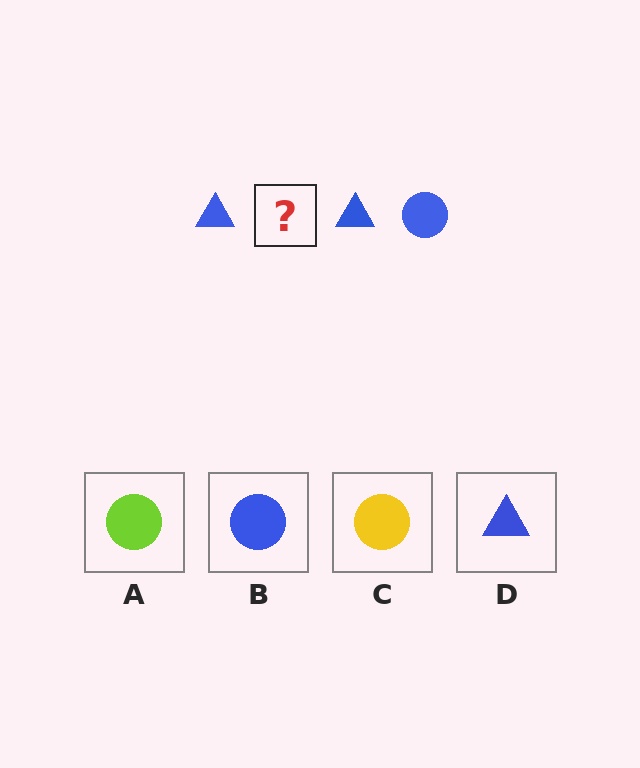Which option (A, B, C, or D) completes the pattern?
B.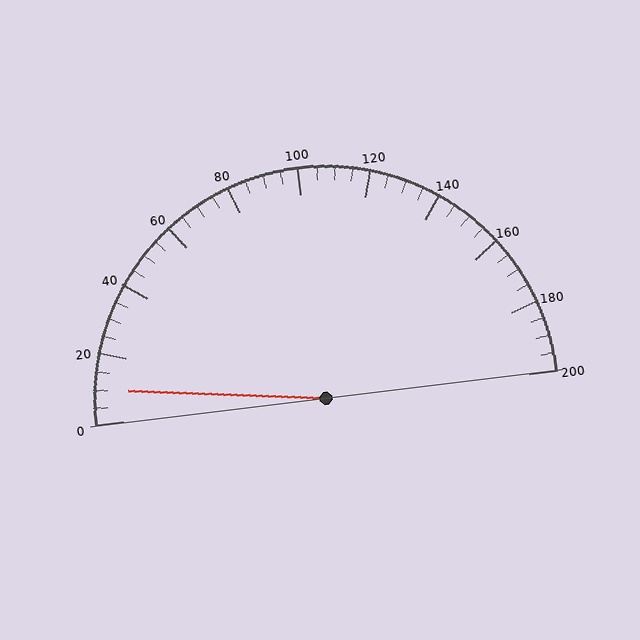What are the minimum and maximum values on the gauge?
The gauge ranges from 0 to 200.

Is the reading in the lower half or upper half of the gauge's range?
The reading is in the lower half of the range (0 to 200).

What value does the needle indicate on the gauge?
The needle indicates approximately 10.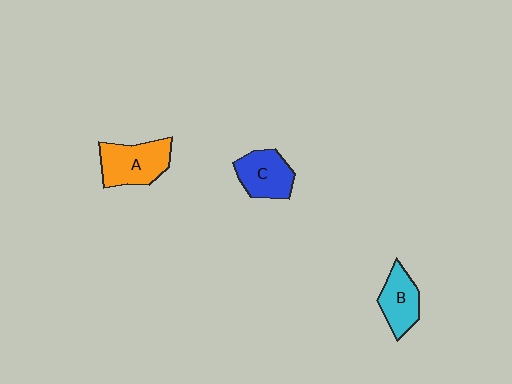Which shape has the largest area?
Shape A (orange).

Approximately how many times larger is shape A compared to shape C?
Approximately 1.2 times.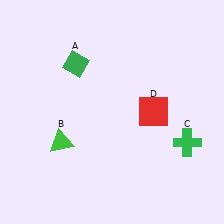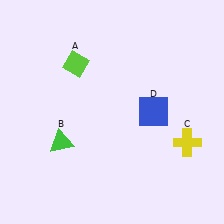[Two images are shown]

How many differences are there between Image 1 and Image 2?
There are 3 differences between the two images.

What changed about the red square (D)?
In Image 1, D is red. In Image 2, it changed to blue.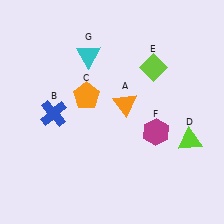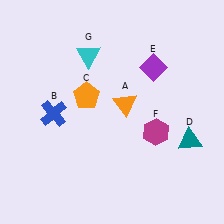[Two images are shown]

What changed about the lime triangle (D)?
In Image 1, D is lime. In Image 2, it changed to teal.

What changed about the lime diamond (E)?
In Image 1, E is lime. In Image 2, it changed to purple.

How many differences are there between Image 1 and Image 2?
There are 2 differences between the two images.